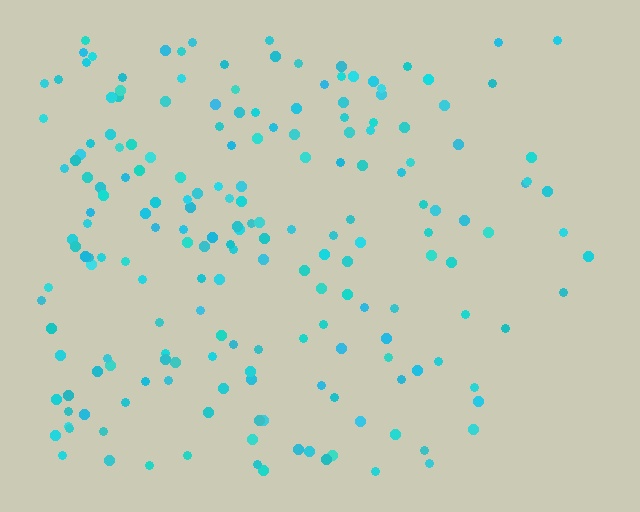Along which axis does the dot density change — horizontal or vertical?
Horizontal.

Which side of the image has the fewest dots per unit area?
The right.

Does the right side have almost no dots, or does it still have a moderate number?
Still a moderate number, just noticeably fewer than the left.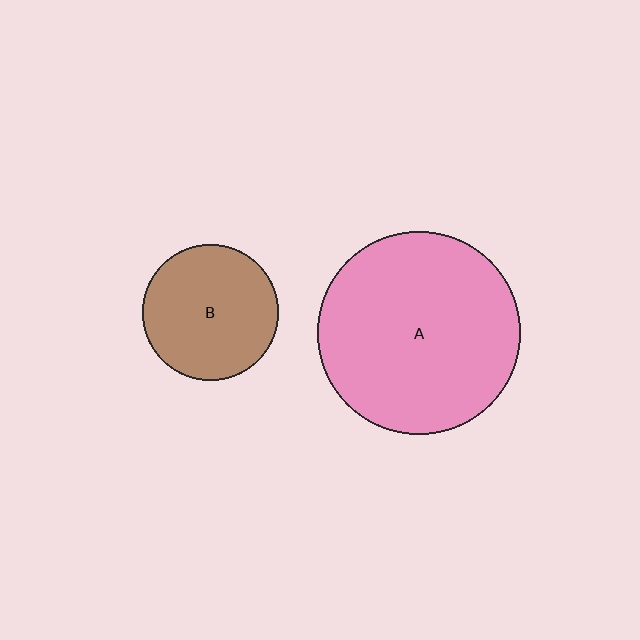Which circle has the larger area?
Circle A (pink).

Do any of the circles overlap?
No, none of the circles overlap.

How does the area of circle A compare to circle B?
Approximately 2.2 times.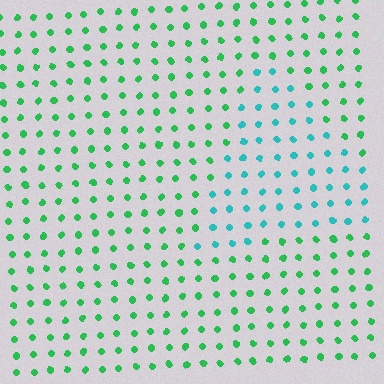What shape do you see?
I see a triangle.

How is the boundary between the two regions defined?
The boundary is defined purely by a slight shift in hue (about 42 degrees). Spacing, size, and orientation are identical on both sides.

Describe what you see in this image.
The image is filled with small green elements in a uniform arrangement. A triangle-shaped region is visible where the elements are tinted to a slightly different hue, forming a subtle color boundary.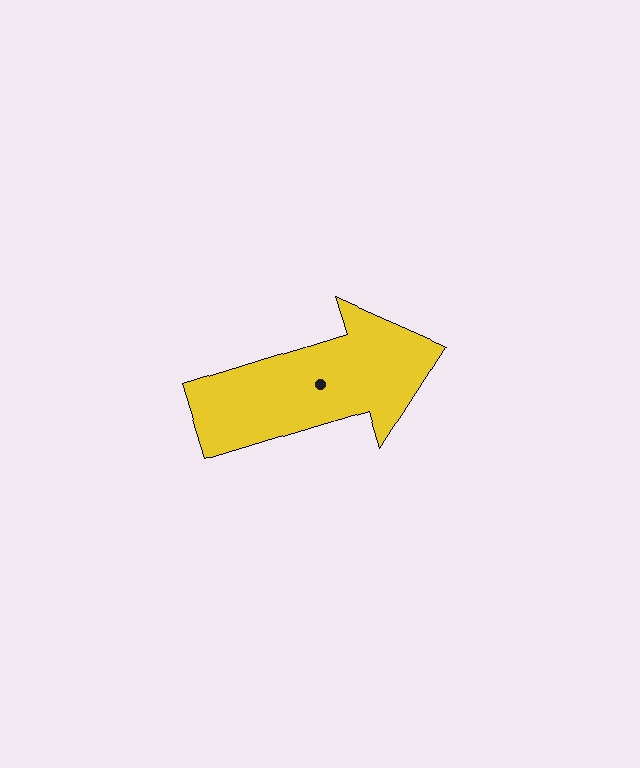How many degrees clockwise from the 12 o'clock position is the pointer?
Approximately 73 degrees.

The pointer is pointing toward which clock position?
Roughly 2 o'clock.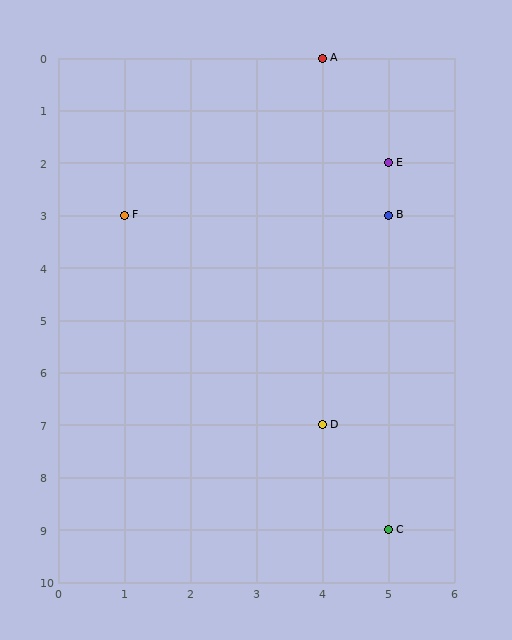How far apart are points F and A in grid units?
Points F and A are 3 columns and 3 rows apart (about 4.2 grid units diagonally).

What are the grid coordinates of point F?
Point F is at grid coordinates (1, 3).